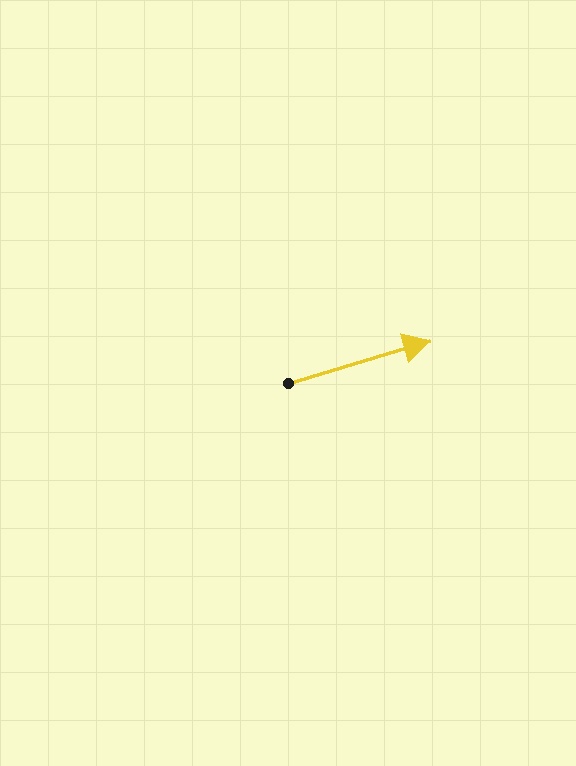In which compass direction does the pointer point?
East.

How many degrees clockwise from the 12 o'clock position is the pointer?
Approximately 73 degrees.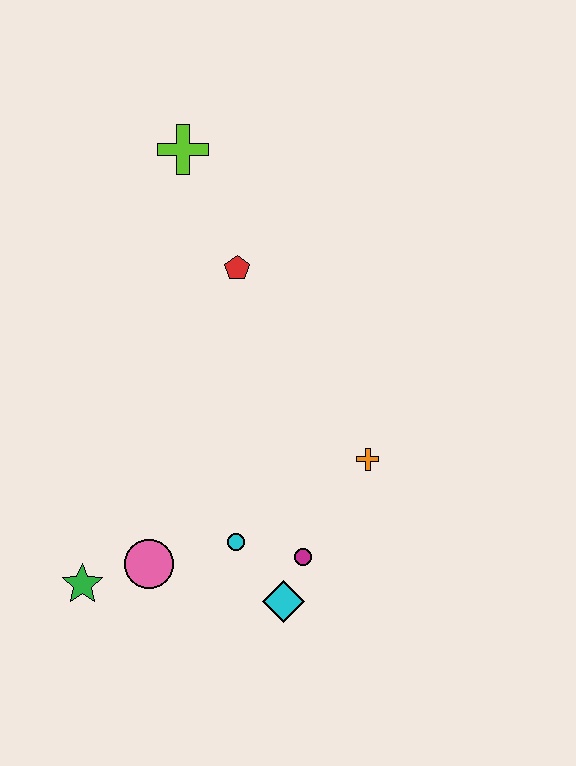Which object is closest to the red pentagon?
The lime cross is closest to the red pentagon.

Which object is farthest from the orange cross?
The lime cross is farthest from the orange cross.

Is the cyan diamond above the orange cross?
No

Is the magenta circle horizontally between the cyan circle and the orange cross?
Yes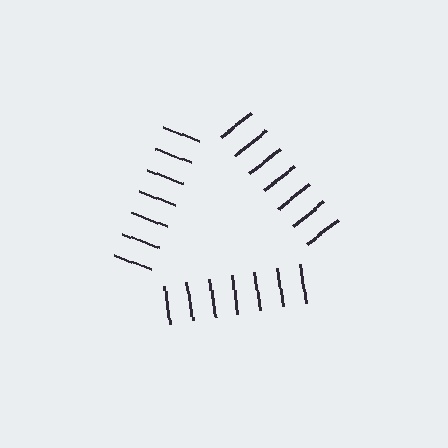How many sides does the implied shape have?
3 sides — the line-ends trace a triangle.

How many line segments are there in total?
21 — 7 along each of the 3 edges.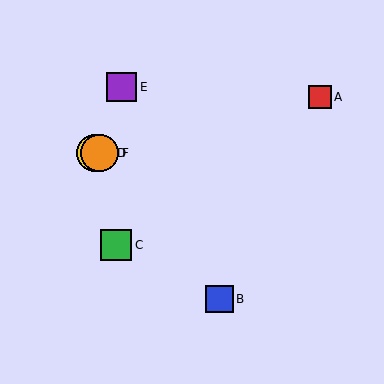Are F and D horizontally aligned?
Yes, both are at y≈153.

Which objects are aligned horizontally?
Objects D, F are aligned horizontally.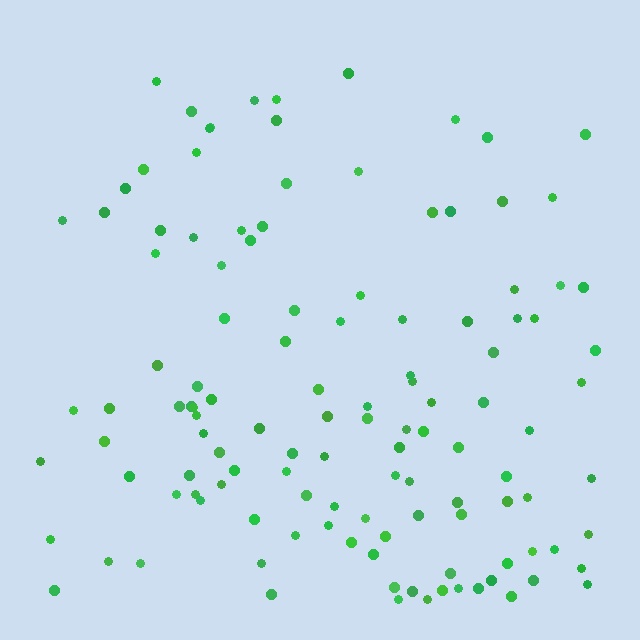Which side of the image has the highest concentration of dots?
The bottom.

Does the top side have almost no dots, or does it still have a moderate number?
Still a moderate number, just noticeably fewer than the bottom.